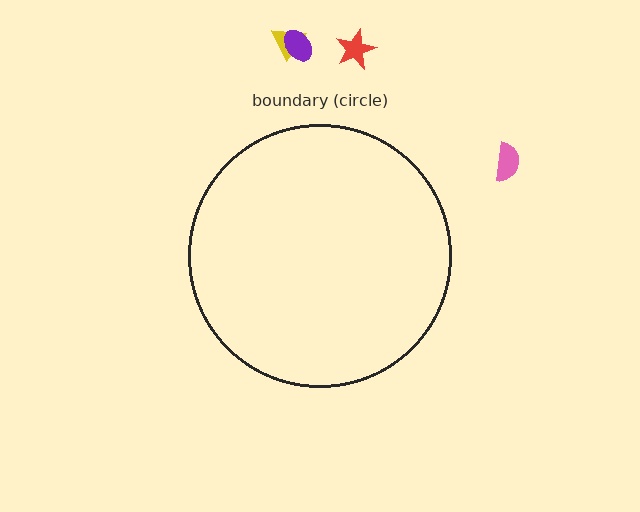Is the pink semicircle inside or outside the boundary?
Outside.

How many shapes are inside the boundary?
0 inside, 4 outside.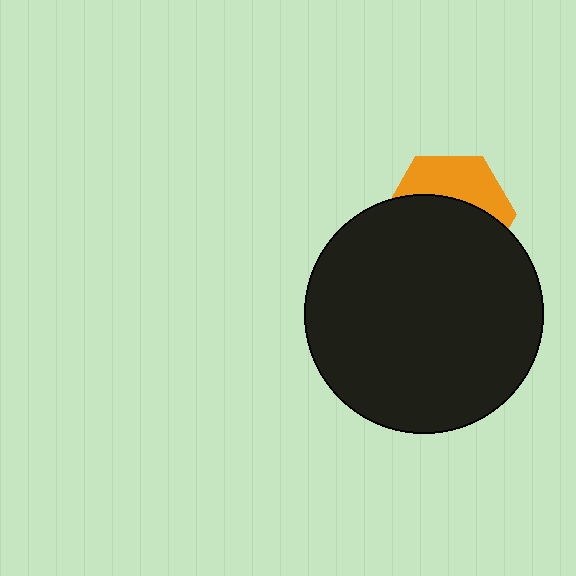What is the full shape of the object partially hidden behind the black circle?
The partially hidden object is an orange hexagon.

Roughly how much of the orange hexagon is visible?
A small part of it is visible (roughly 38%).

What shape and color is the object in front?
The object in front is a black circle.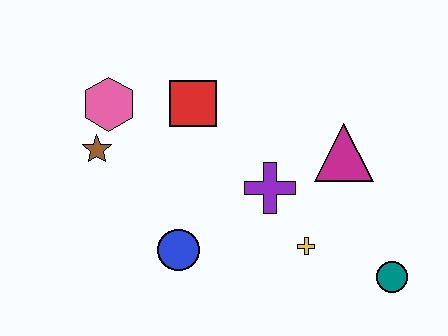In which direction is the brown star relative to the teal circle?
The brown star is to the left of the teal circle.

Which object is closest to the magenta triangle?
The purple cross is closest to the magenta triangle.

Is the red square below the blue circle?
No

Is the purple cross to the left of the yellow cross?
Yes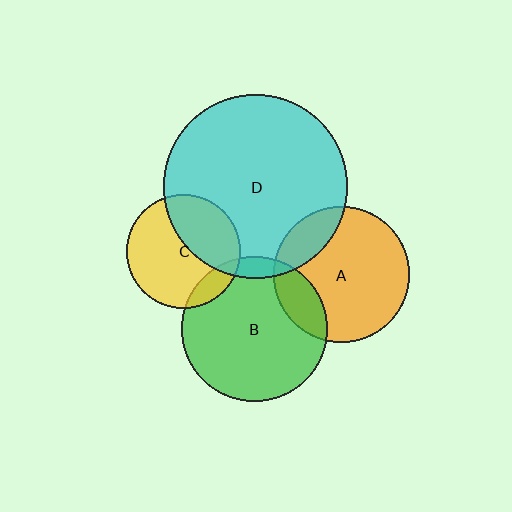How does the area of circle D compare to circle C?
Approximately 2.6 times.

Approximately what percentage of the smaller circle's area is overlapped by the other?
Approximately 20%.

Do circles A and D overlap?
Yes.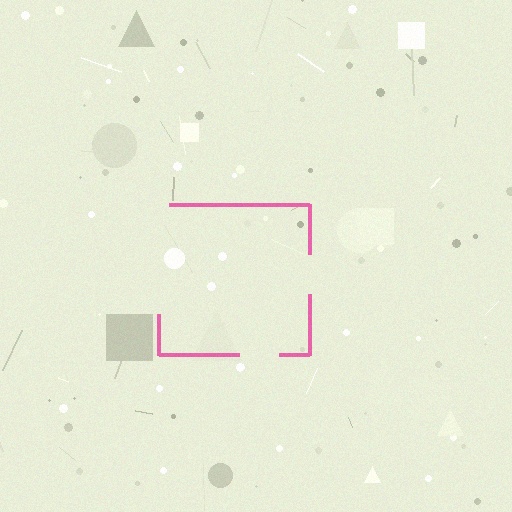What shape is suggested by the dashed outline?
The dashed outline suggests a square.